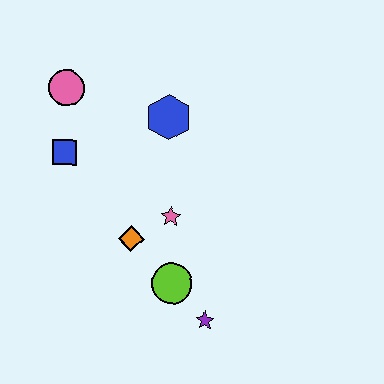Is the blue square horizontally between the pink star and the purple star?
No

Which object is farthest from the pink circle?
The purple star is farthest from the pink circle.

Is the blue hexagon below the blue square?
No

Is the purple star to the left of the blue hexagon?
No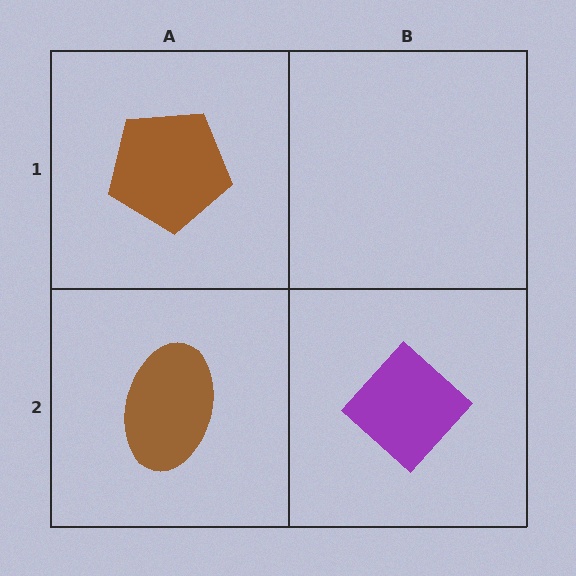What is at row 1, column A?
A brown pentagon.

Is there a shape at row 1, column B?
No, that cell is empty.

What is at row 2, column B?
A purple diamond.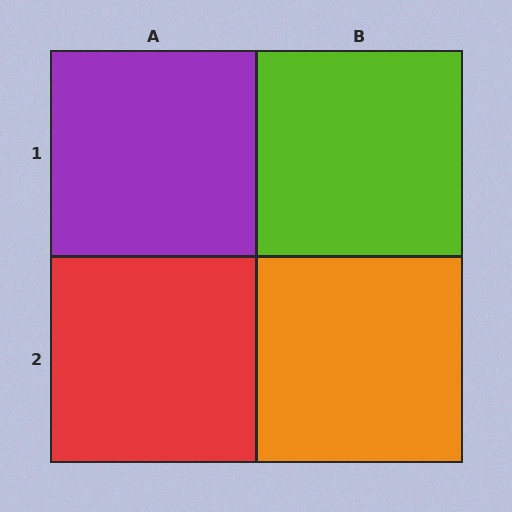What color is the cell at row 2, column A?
Red.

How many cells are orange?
1 cell is orange.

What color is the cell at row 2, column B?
Orange.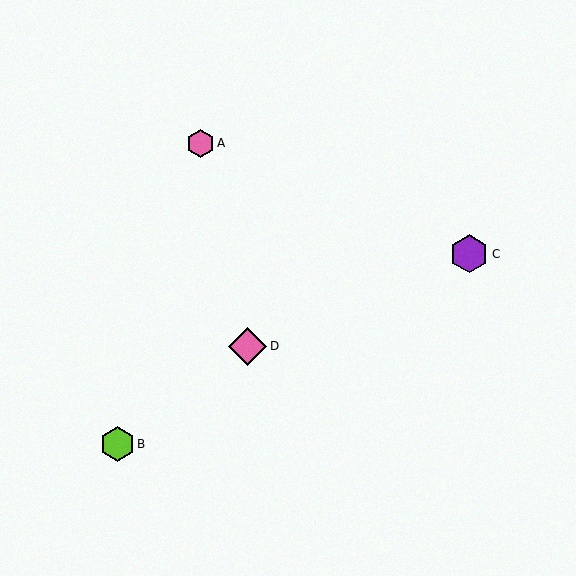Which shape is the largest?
The purple hexagon (labeled C) is the largest.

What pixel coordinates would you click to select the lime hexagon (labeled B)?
Click at (117, 444) to select the lime hexagon B.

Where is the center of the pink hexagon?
The center of the pink hexagon is at (200, 143).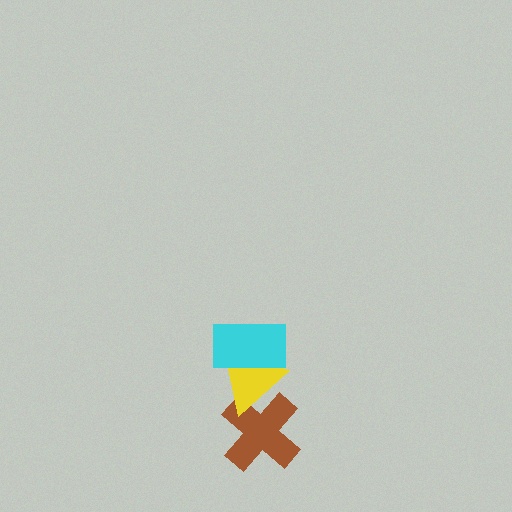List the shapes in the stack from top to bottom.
From top to bottom: the cyan rectangle, the yellow triangle, the brown cross.